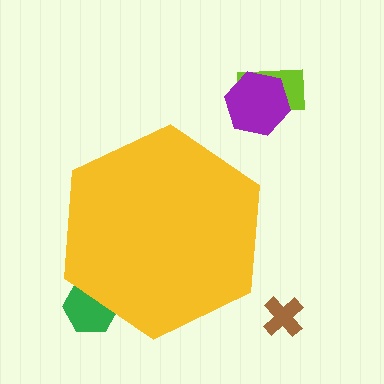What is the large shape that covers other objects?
A yellow hexagon.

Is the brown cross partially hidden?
No, the brown cross is fully visible.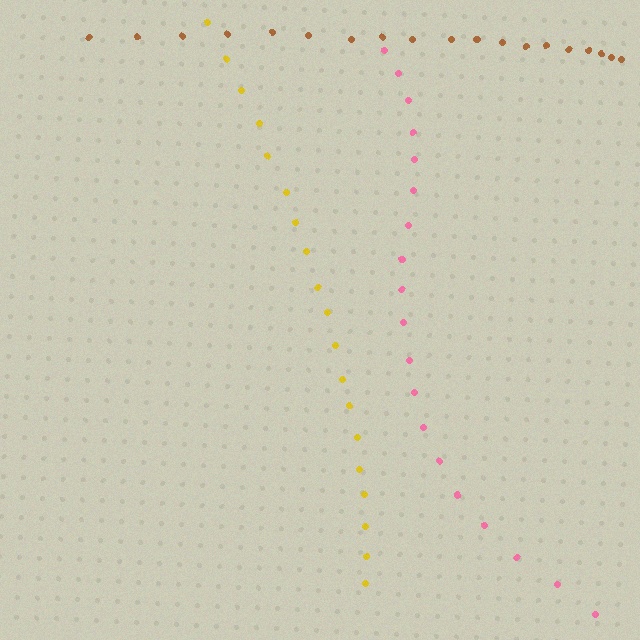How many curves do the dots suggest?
There are 3 distinct paths.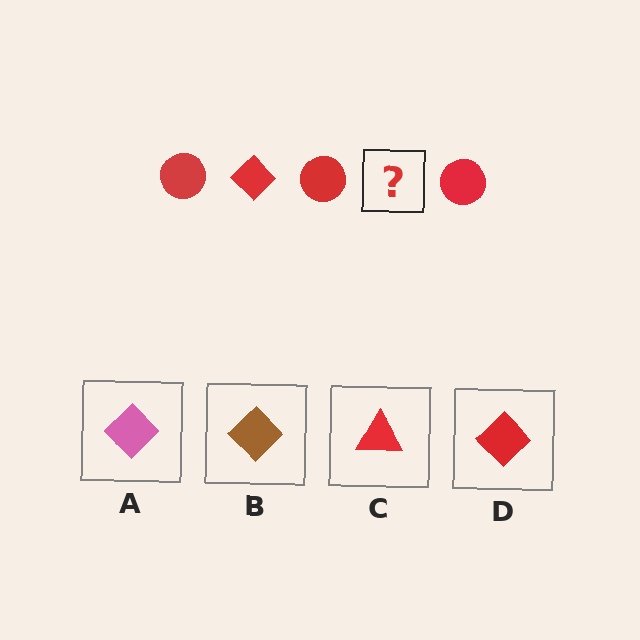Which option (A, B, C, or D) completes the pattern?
D.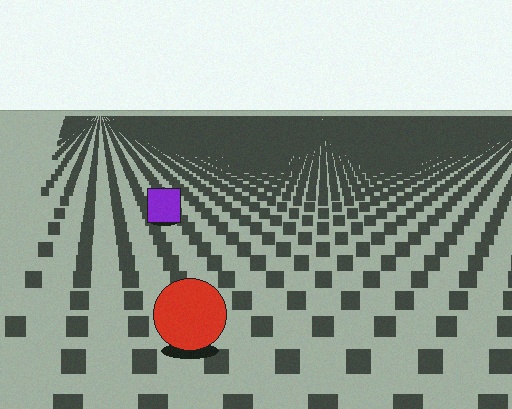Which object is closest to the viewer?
The red circle is closest. The texture marks near it are larger and more spread out.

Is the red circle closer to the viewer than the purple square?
Yes. The red circle is closer — you can tell from the texture gradient: the ground texture is coarser near it.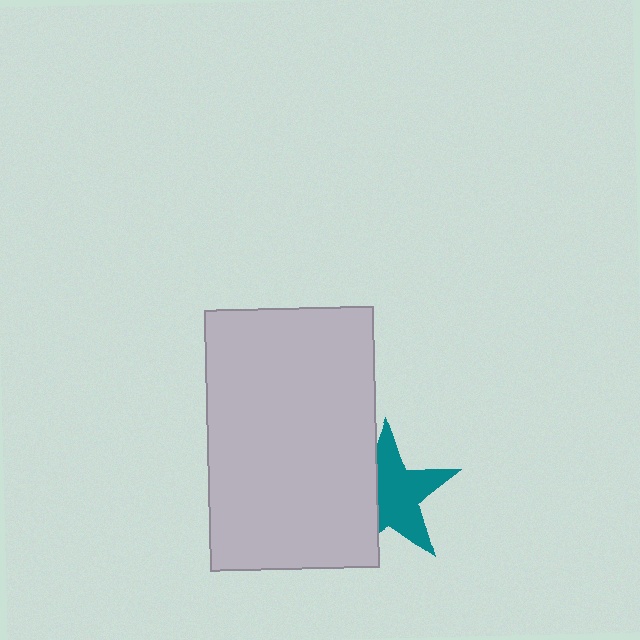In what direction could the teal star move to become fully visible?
The teal star could move right. That would shift it out from behind the light gray rectangle entirely.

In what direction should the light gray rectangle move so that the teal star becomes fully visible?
The light gray rectangle should move left. That is the shortest direction to clear the overlap and leave the teal star fully visible.